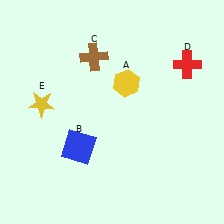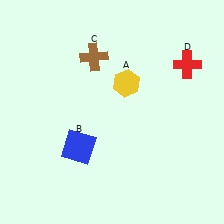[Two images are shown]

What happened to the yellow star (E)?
The yellow star (E) was removed in Image 2. It was in the top-left area of Image 1.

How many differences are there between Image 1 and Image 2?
There is 1 difference between the two images.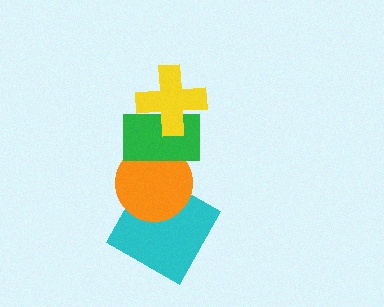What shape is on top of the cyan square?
The orange circle is on top of the cyan square.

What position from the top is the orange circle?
The orange circle is 3rd from the top.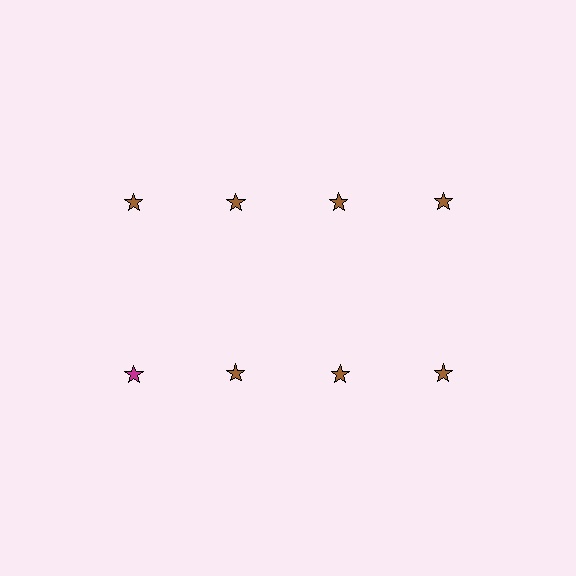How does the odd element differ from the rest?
It has a different color: magenta instead of brown.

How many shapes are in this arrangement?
There are 8 shapes arranged in a grid pattern.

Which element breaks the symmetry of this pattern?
The magenta star in the second row, leftmost column breaks the symmetry. All other shapes are brown stars.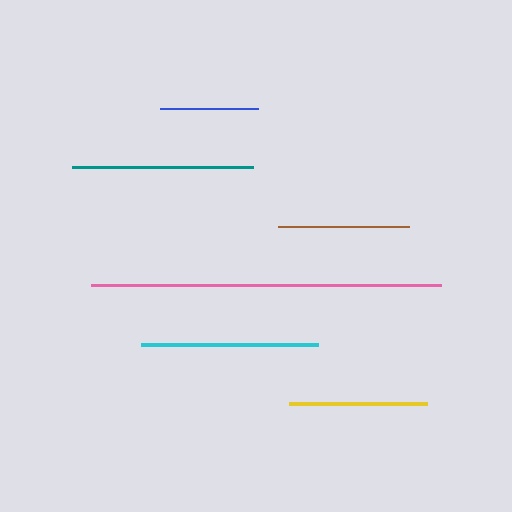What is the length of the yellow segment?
The yellow segment is approximately 138 pixels long.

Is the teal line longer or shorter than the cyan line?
The teal line is longer than the cyan line.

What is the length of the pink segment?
The pink segment is approximately 350 pixels long.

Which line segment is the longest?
The pink line is the longest at approximately 350 pixels.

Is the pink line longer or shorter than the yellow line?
The pink line is longer than the yellow line.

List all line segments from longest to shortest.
From longest to shortest: pink, teal, cyan, yellow, brown, blue.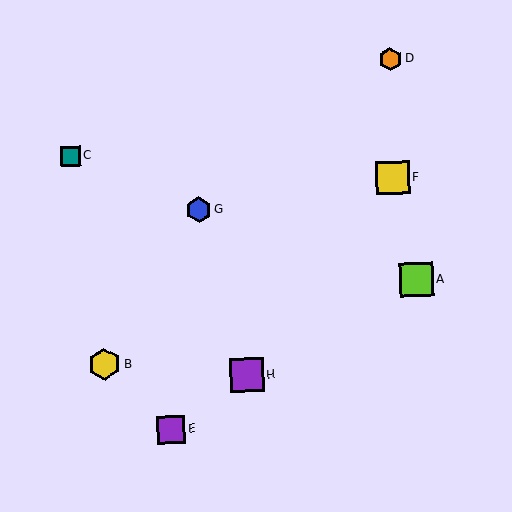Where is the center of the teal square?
The center of the teal square is at (70, 156).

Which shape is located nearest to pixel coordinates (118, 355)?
The yellow hexagon (labeled B) at (105, 365) is nearest to that location.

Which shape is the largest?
The lime square (labeled A) is the largest.